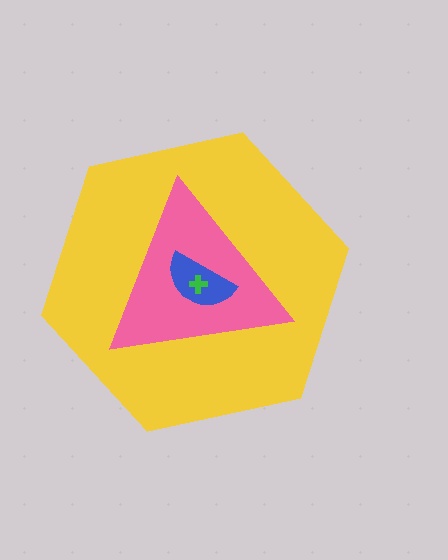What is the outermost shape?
The yellow hexagon.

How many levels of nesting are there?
4.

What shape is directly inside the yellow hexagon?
The pink triangle.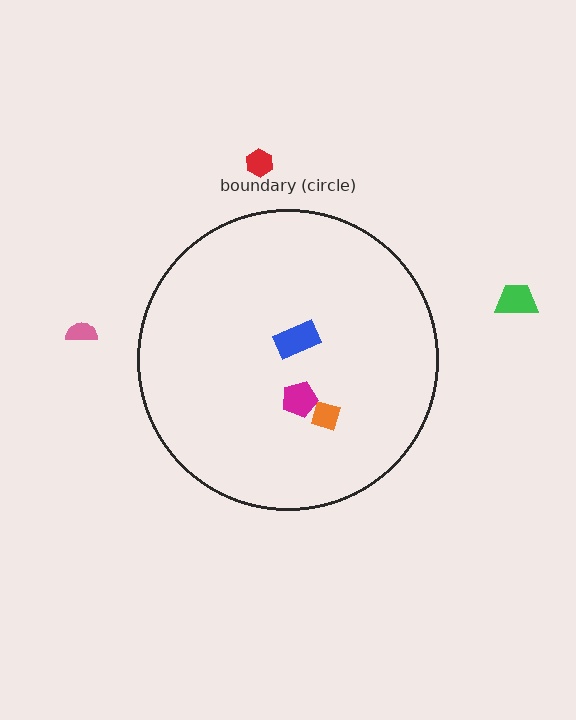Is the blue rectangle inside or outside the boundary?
Inside.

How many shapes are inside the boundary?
3 inside, 3 outside.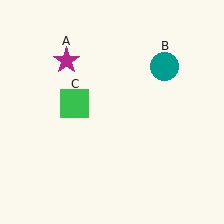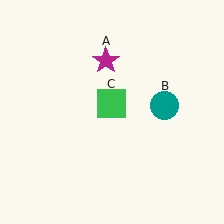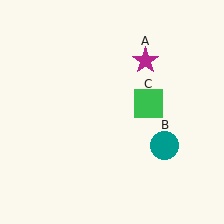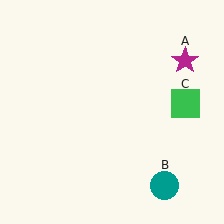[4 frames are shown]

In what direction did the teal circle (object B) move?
The teal circle (object B) moved down.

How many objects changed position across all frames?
3 objects changed position: magenta star (object A), teal circle (object B), green square (object C).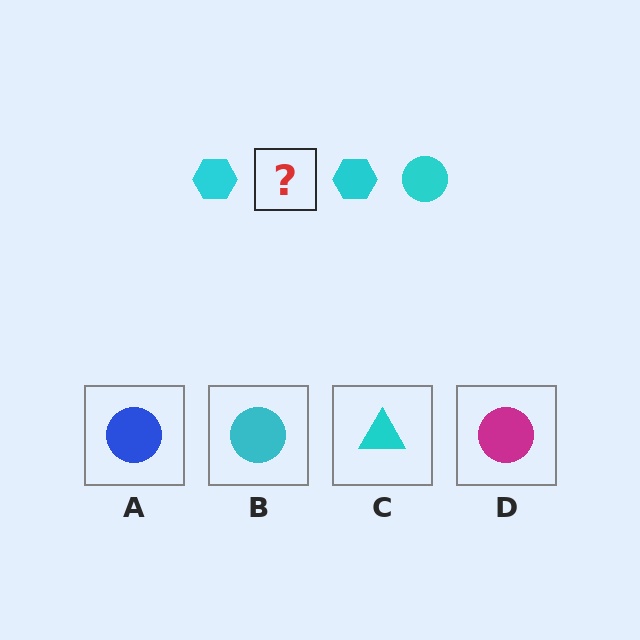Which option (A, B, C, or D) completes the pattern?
B.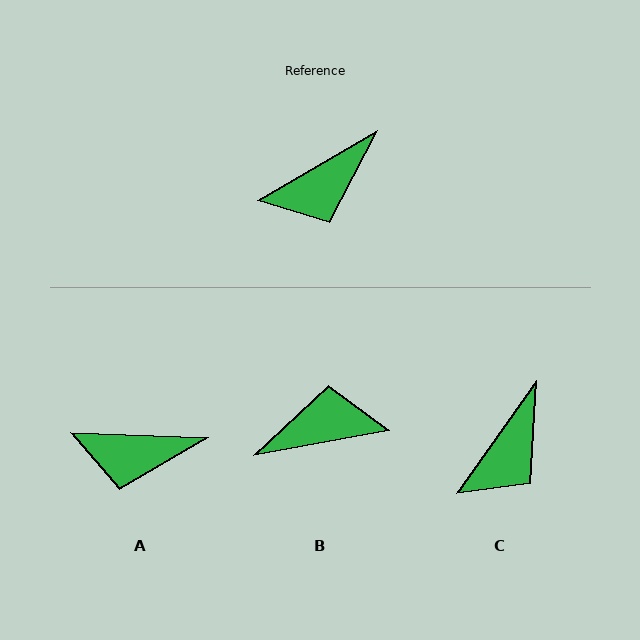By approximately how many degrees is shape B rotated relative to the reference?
Approximately 160 degrees counter-clockwise.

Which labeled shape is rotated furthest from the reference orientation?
B, about 160 degrees away.